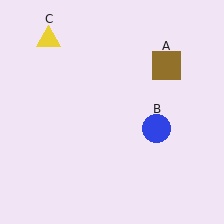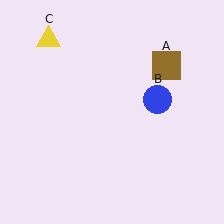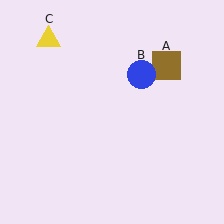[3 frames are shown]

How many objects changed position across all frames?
1 object changed position: blue circle (object B).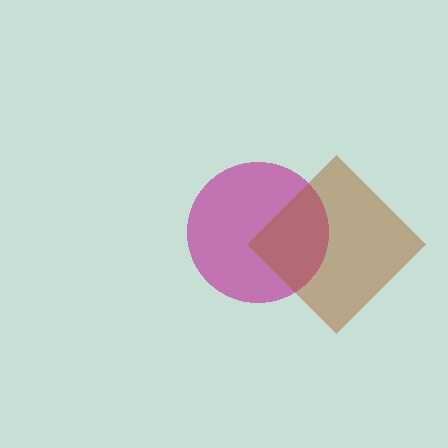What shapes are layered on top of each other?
The layered shapes are: a magenta circle, a brown diamond.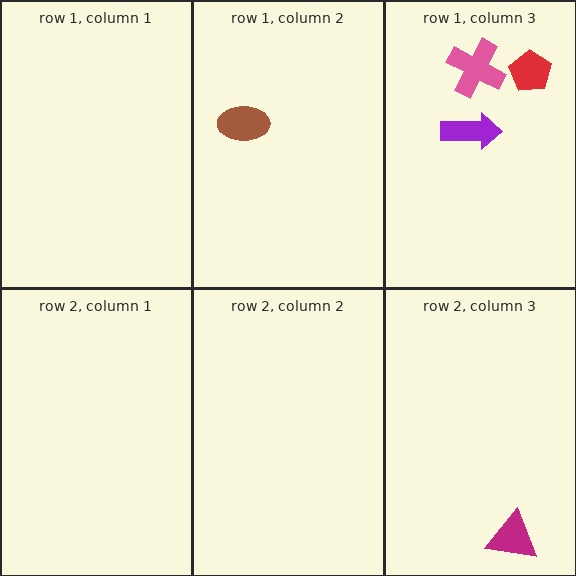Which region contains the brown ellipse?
The row 1, column 2 region.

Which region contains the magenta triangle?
The row 2, column 3 region.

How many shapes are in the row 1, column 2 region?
1.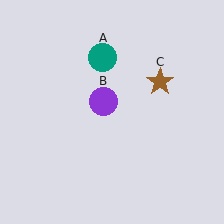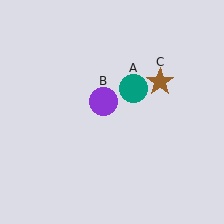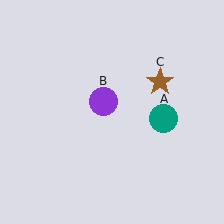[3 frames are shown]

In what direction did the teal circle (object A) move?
The teal circle (object A) moved down and to the right.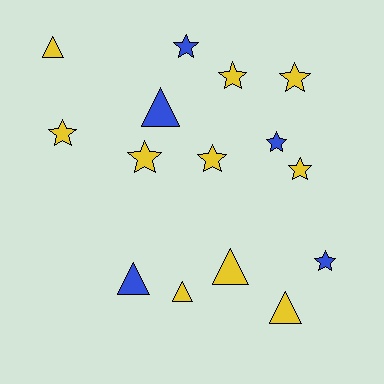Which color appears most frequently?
Yellow, with 10 objects.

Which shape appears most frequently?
Star, with 9 objects.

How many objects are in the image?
There are 15 objects.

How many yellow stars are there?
There are 6 yellow stars.